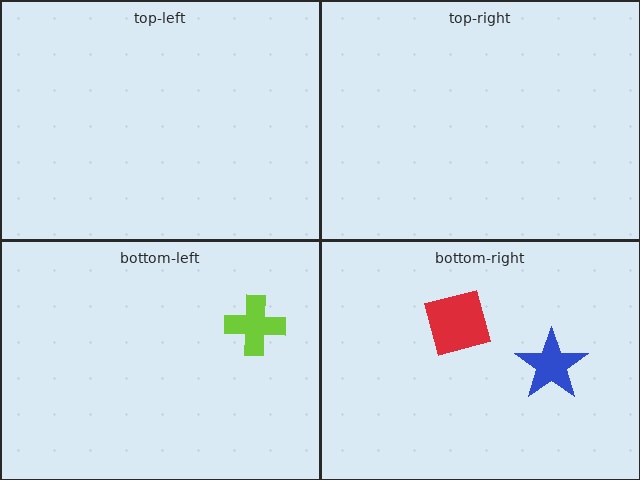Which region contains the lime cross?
The bottom-left region.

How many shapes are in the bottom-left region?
1.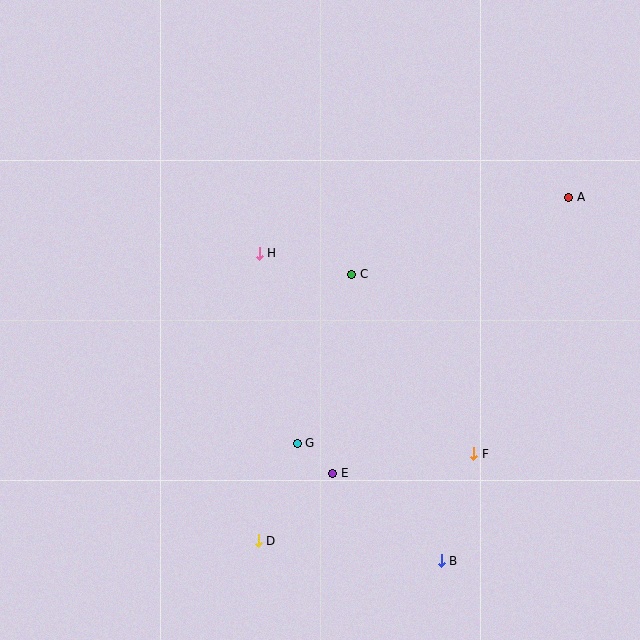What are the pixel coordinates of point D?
Point D is at (258, 541).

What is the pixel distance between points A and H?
The distance between A and H is 315 pixels.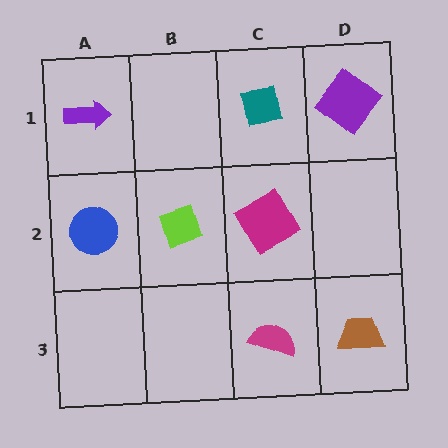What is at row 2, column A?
A blue circle.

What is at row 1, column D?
A purple diamond.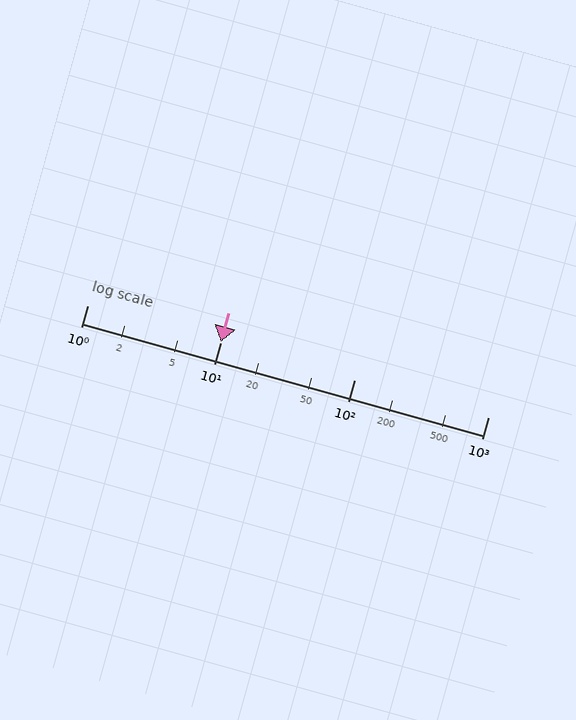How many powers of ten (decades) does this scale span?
The scale spans 3 decades, from 1 to 1000.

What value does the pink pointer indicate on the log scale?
The pointer indicates approximately 9.9.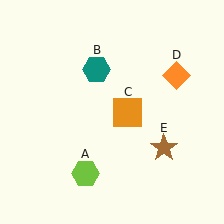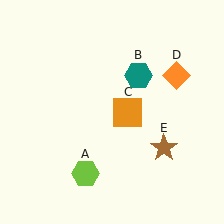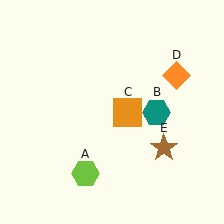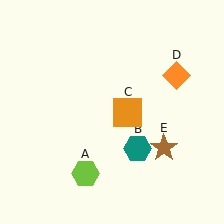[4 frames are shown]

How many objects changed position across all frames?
1 object changed position: teal hexagon (object B).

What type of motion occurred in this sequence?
The teal hexagon (object B) rotated clockwise around the center of the scene.